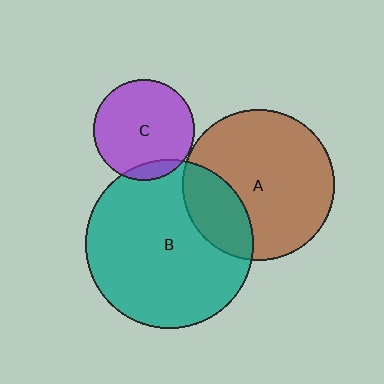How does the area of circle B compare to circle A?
Approximately 1.2 times.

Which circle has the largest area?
Circle B (teal).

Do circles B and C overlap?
Yes.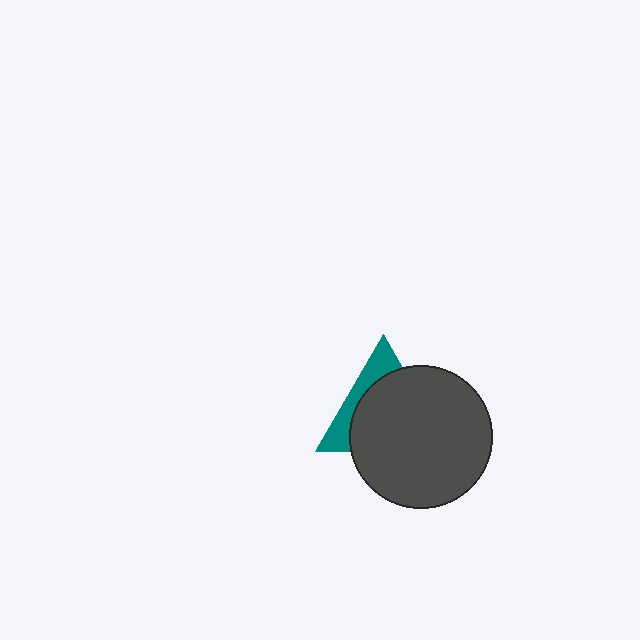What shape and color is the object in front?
The object in front is a dark gray circle.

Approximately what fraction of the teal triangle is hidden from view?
Roughly 70% of the teal triangle is hidden behind the dark gray circle.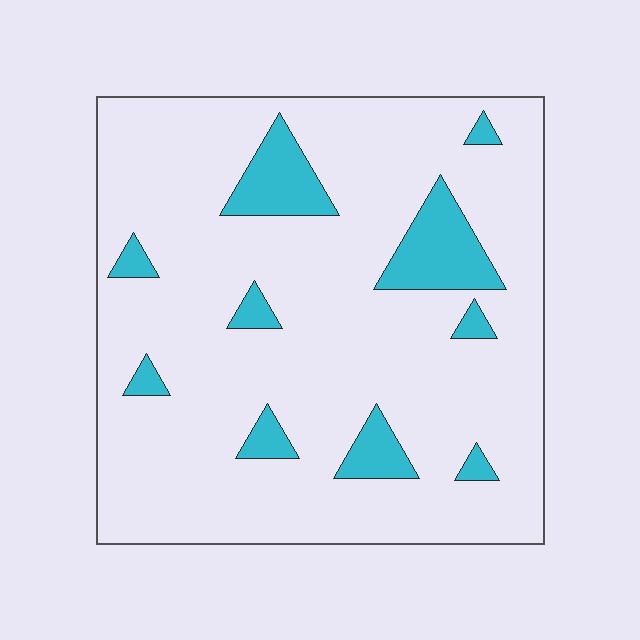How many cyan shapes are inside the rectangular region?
10.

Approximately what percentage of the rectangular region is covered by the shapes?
Approximately 15%.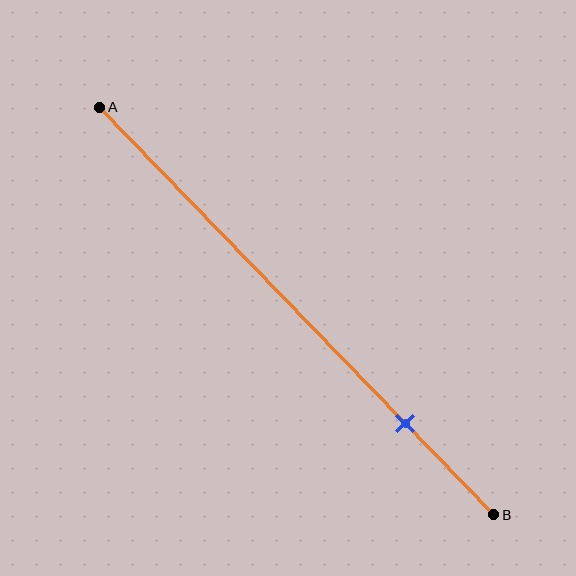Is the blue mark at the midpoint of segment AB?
No, the mark is at about 80% from A, not at the 50% midpoint.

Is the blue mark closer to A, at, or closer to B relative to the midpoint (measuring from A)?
The blue mark is closer to point B than the midpoint of segment AB.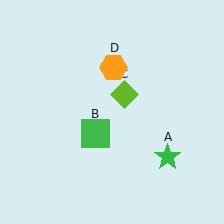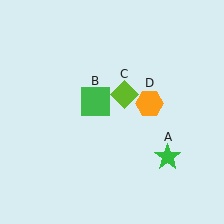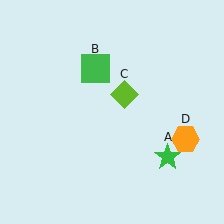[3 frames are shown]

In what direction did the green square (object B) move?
The green square (object B) moved up.